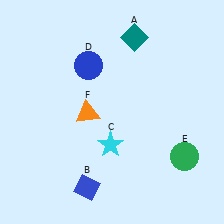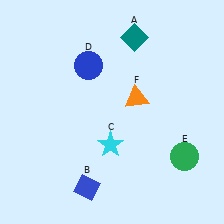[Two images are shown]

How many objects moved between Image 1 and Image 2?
1 object moved between the two images.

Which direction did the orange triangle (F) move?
The orange triangle (F) moved right.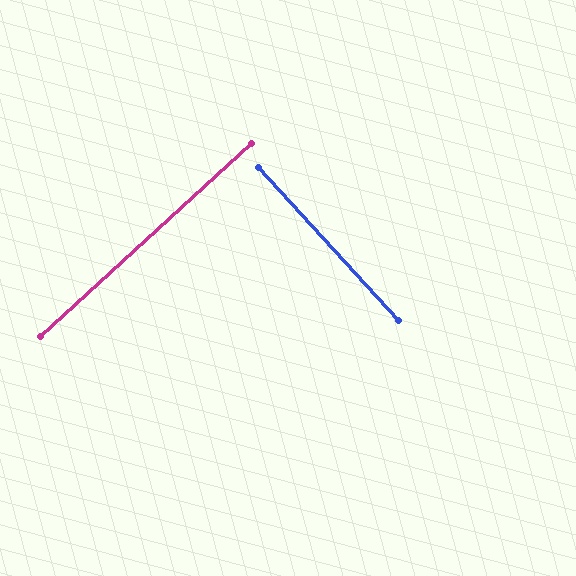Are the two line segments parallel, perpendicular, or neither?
Perpendicular — they meet at approximately 90°.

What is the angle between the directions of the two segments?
Approximately 90 degrees.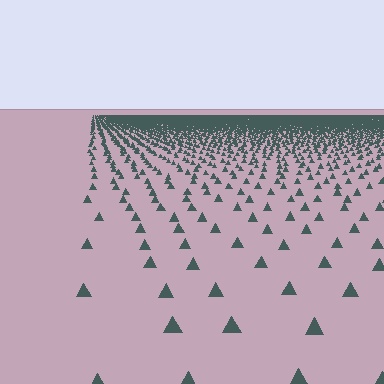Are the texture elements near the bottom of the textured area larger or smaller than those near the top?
Larger. Near the bottom, elements are closer to the viewer and appear at a bigger on-screen size.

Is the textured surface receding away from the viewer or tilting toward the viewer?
The surface is receding away from the viewer. Texture elements get smaller and denser toward the top.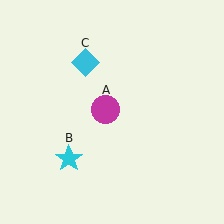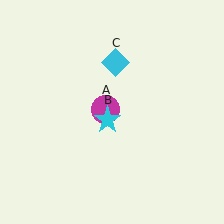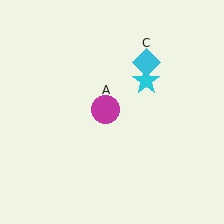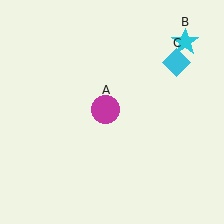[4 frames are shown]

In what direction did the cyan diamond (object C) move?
The cyan diamond (object C) moved right.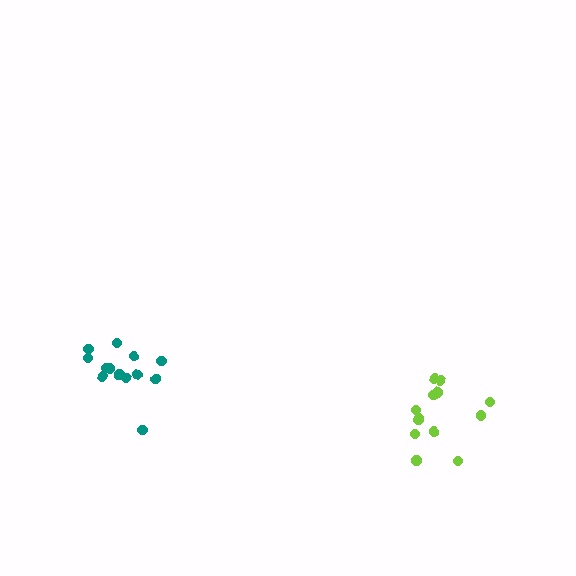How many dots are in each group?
Group 1: 13 dots, Group 2: 13 dots (26 total).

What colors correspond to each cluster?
The clusters are colored: teal, lime.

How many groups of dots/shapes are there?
There are 2 groups.